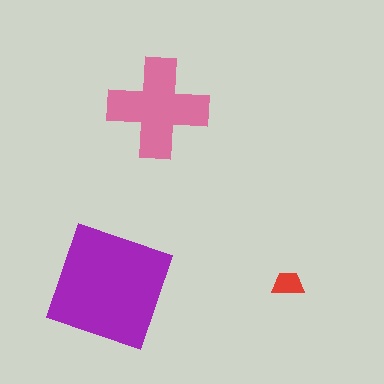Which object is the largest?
The purple square.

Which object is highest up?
The pink cross is topmost.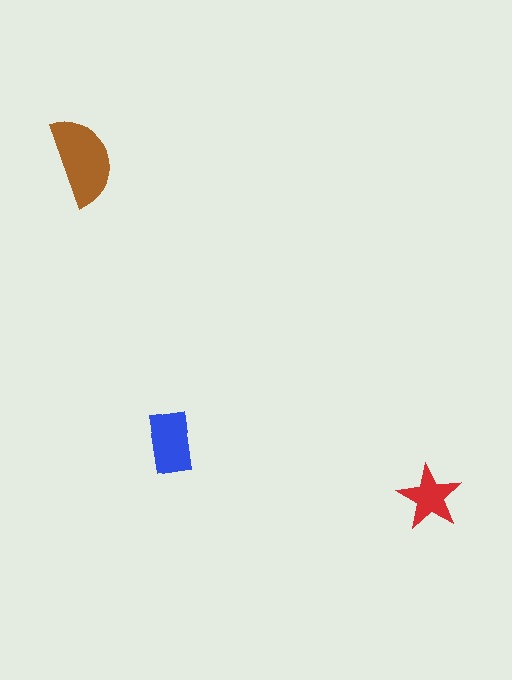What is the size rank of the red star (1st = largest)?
3rd.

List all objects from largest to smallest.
The brown semicircle, the blue rectangle, the red star.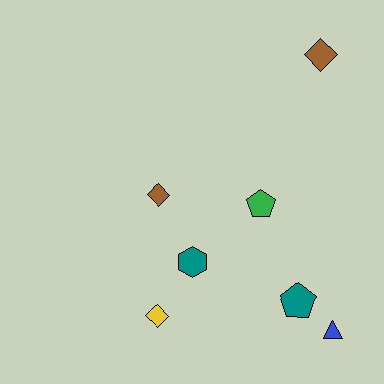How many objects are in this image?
There are 7 objects.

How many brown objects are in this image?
There are 2 brown objects.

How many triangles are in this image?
There is 1 triangle.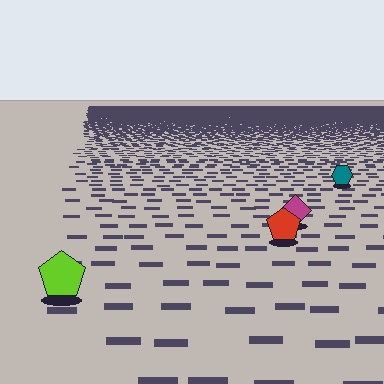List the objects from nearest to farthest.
From nearest to farthest: the lime pentagon, the red pentagon, the magenta diamond, the teal hexagon.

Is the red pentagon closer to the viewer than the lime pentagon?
No. The lime pentagon is closer — you can tell from the texture gradient: the ground texture is coarser near it.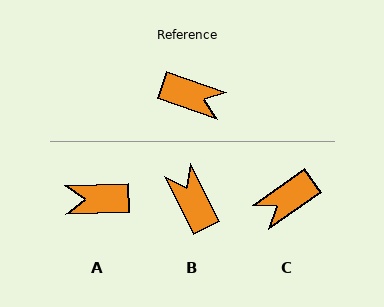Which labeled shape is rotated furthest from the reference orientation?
A, about 159 degrees away.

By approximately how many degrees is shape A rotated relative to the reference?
Approximately 159 degrees clockwise.